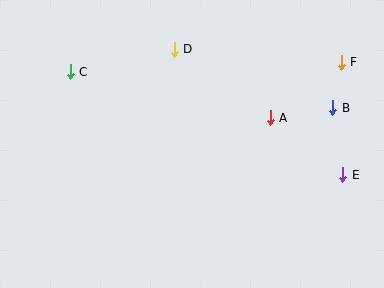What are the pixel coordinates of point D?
Point D is at (174, 49).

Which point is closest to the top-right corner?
Point F is closest to the top-right corner.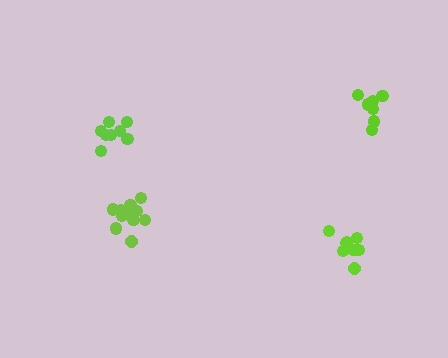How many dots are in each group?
Group 1: 7 dots, Group 2: 8 dots, Group 3: 11 dots, Group 4: 9 dots (35 total).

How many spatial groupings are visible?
There are 4 spatial groupings.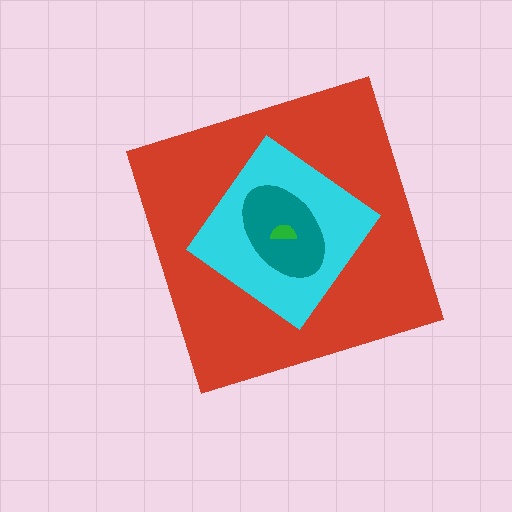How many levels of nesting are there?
4.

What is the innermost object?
The green semicircle.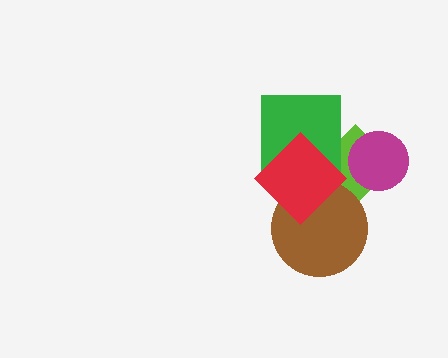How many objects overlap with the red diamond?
3 objects overlap with the red diamond.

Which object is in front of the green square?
The red diamond is in front of the green square.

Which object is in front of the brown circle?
The red diamond is in front of the brown circle.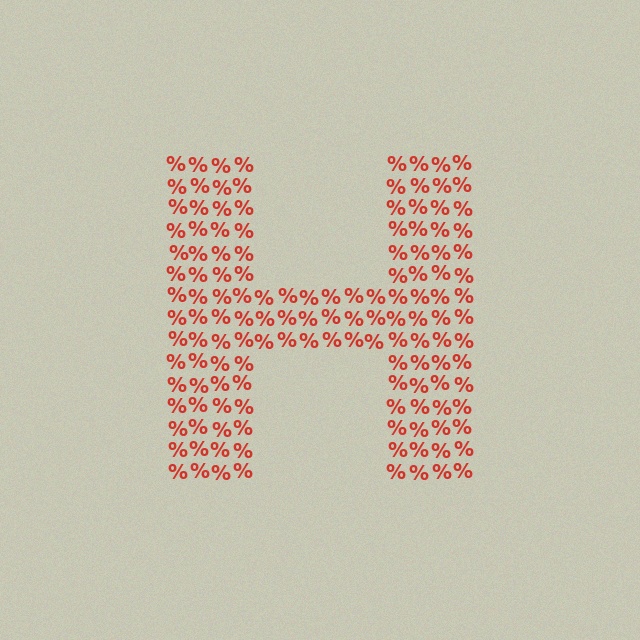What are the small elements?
The small elements are percent signs.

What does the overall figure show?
The overall figure shows the letter H.